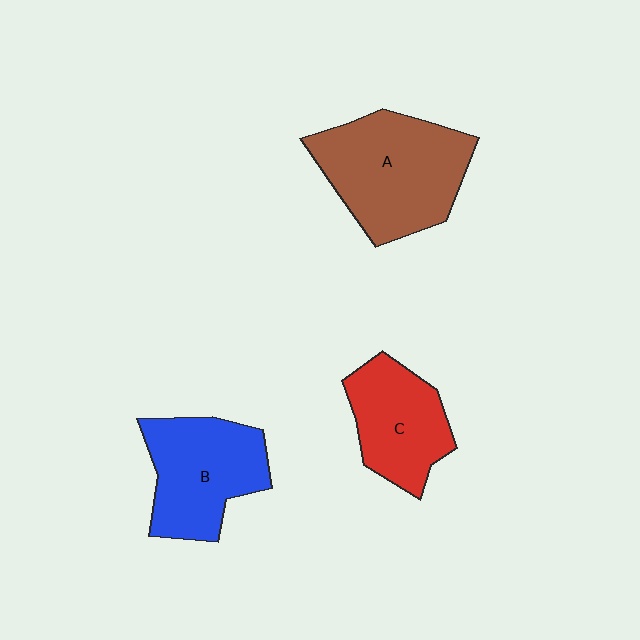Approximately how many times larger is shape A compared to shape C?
Approximately 1.5 times.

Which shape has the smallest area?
Shape C (red).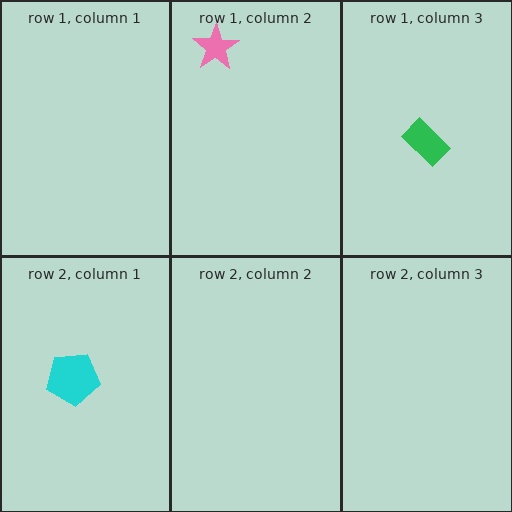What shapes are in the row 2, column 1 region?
The cyan pentagon.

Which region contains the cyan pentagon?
The row 2, column 1 region.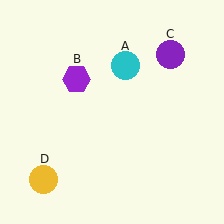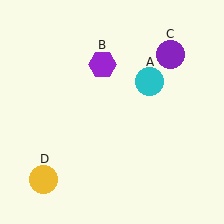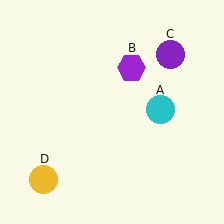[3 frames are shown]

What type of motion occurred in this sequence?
The cyan circle (object A), purple hexagon (object B) rotated clockwise around the center of the scene.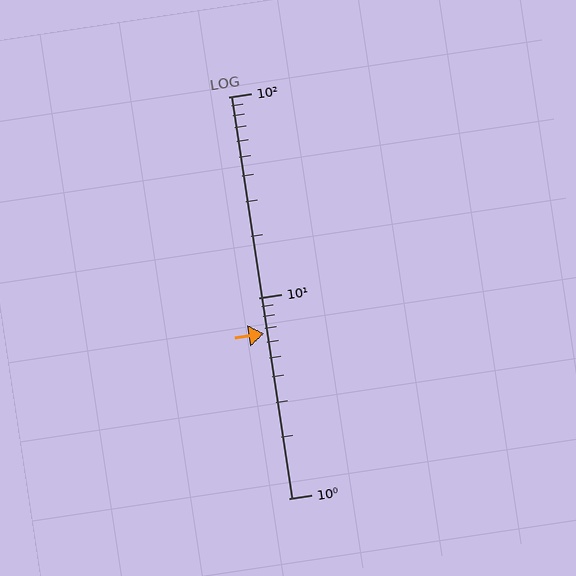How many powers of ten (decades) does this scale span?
The scale spans 2 decades, from 1 to 100.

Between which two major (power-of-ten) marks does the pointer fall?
The pointer is between 1 and 10.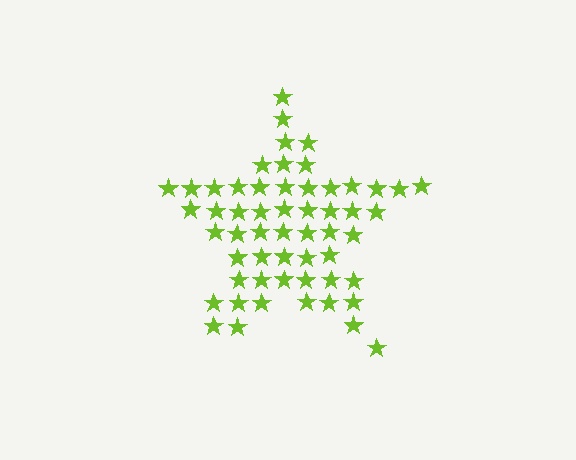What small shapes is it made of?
It is made of small stars.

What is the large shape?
The large shape is a star.